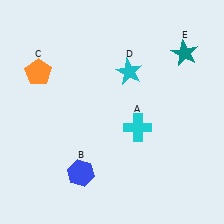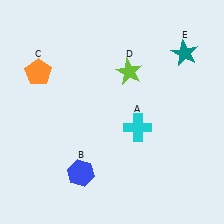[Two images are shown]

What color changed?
The star (D) changed from cyan in Image 1 to lime in Image 2.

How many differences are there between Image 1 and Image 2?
There is 1 difference between the two images.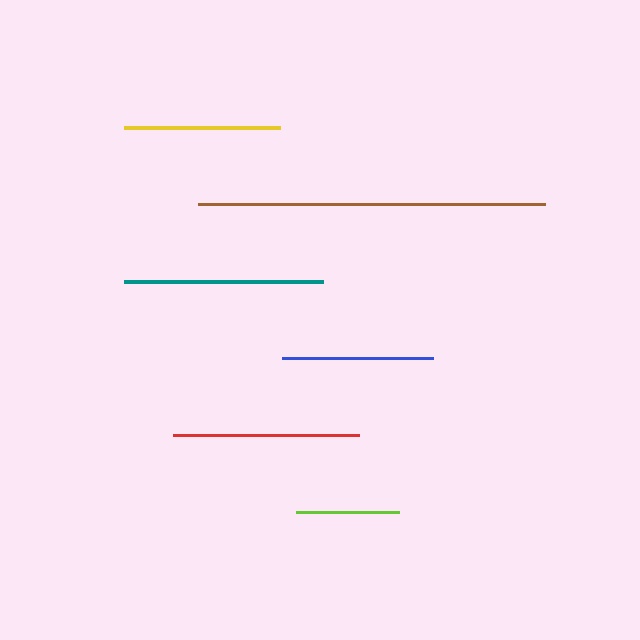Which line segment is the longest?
The brown line is the longest at approximately 346 pixels.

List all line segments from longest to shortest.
From longest to shortest: brown, teal, red, yellow, blue, lime.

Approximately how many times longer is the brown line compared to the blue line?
The brown line is approximately 2.3 times the length of the blue line.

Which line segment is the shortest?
The lime line is the shortest at approximately 103 pixels.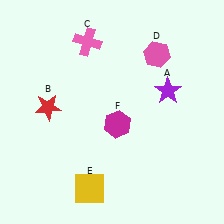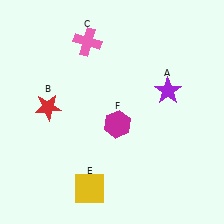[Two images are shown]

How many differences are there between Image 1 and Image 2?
There is 1 difference between the two images.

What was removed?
The pink hexagon (D) was removed in Image 2.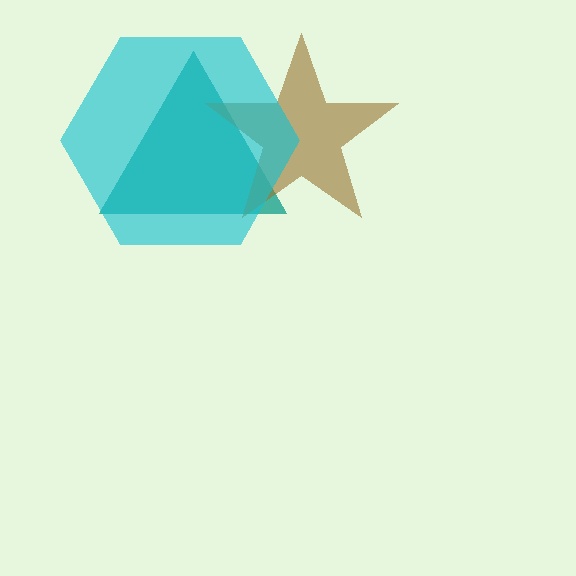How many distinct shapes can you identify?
There are 3 distinct shapes: a teal triangle, a brown star, a cyan hexagon.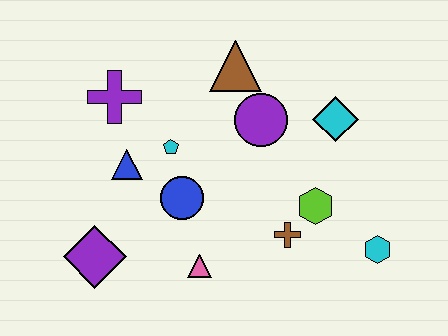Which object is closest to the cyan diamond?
The purple circle is closest to the cyan diamond.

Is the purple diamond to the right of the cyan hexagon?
No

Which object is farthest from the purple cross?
The cyan hexagon is farthest from the purple cross.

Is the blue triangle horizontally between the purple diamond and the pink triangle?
Yes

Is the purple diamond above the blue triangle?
No